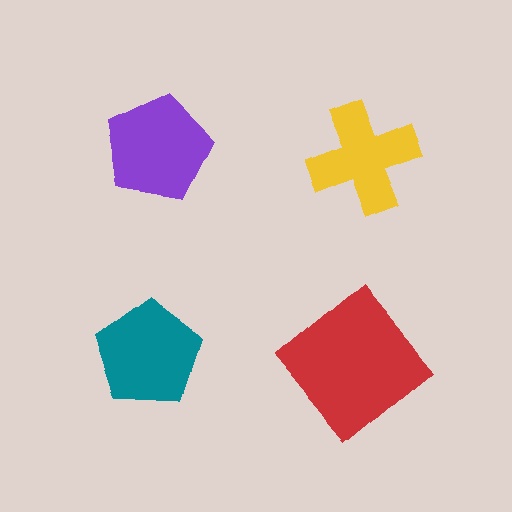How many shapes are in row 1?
2 shapes.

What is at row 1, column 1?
A purple pentagon.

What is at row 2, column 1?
A teal pentagon.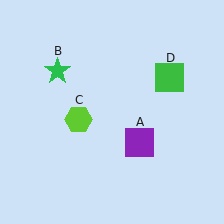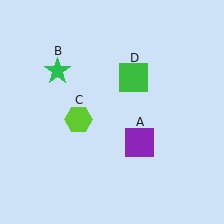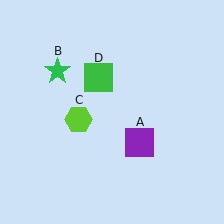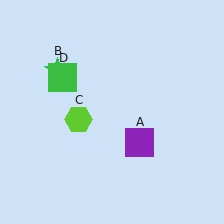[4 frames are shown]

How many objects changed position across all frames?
1 object changed position: green square (object D).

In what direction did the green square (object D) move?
The green square (object D) moved left.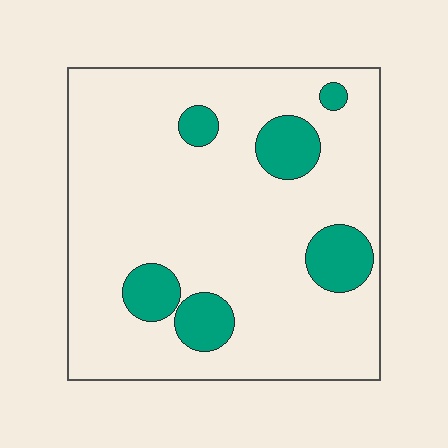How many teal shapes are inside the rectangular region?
6.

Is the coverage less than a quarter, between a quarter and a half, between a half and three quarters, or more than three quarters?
Less than a quarter.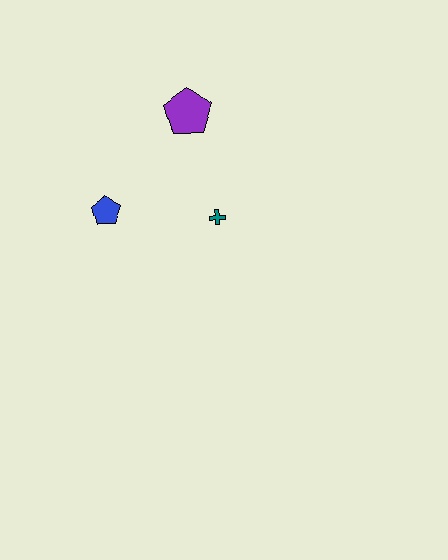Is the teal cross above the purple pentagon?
No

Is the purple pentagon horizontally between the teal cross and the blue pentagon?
Yes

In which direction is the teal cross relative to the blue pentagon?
The teal cross is to the right of the blue pentagon.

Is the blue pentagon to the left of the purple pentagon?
Yes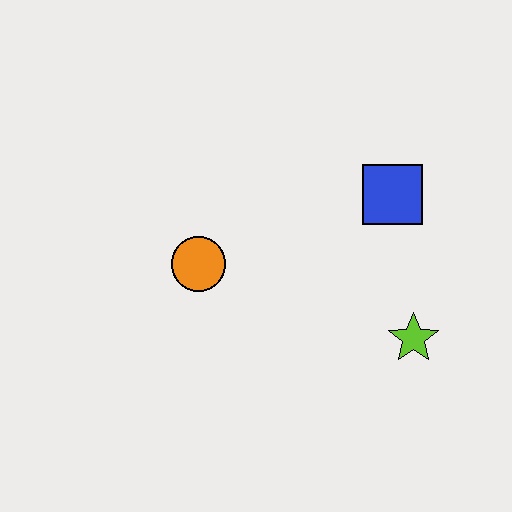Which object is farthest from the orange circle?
The lime star is farthest from the orange circle.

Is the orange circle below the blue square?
Yes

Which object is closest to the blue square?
The lime star is closest to the blue square.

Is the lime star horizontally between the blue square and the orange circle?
No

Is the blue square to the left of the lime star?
Yes